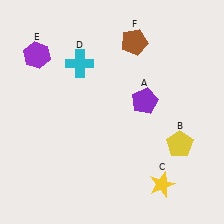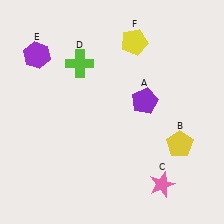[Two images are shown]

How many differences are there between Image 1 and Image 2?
There are 3 differences between the two images.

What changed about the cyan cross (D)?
In Image 1, D is cyan. In Image 2, it changed to lime.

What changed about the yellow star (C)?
In Image 1, C is yellow. In Image 2, it changed to pink.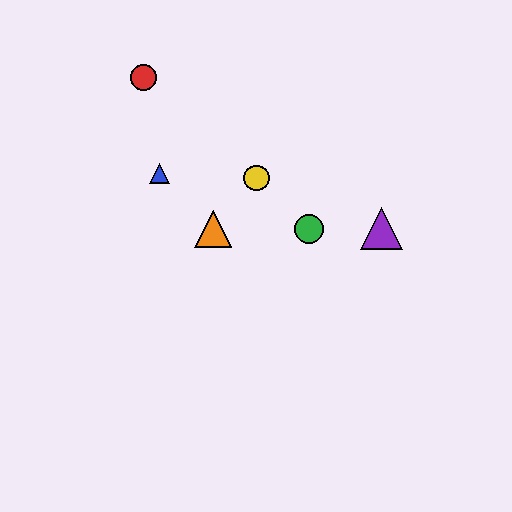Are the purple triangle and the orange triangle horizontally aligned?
Yes, both are at y≈229.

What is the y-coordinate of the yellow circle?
The yellow circle is at y≈178.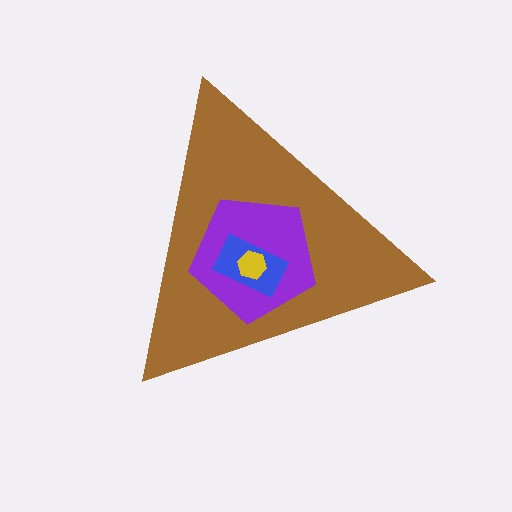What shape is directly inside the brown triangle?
The purple pentagon.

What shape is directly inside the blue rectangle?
The yellow hexagon.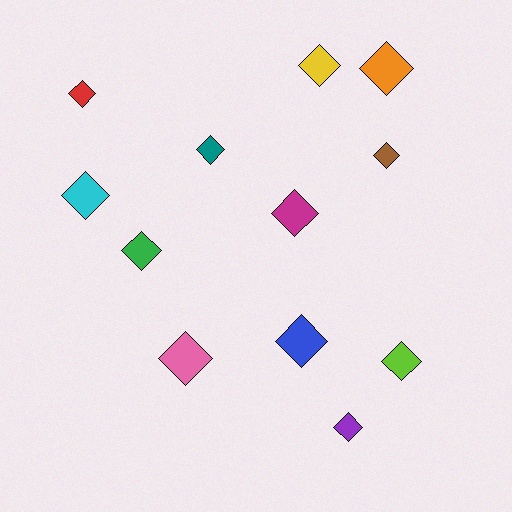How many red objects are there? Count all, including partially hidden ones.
There is 1 red object.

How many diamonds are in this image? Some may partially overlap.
There are 12 diamonds.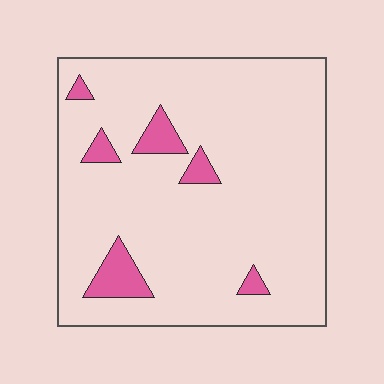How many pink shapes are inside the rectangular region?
6.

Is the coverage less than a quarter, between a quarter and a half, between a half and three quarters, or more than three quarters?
Less than a quarter.